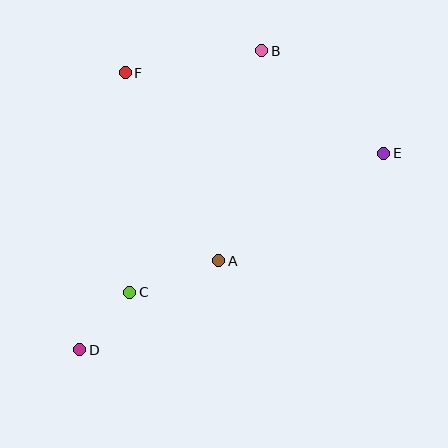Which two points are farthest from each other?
Points D and E are farthest from each other.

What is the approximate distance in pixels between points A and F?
The distance between A and F is approximately 210 pixels.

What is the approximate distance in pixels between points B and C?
The distance between B and C is approximately 275 pixels.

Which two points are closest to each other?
Points C and D are closest to each other.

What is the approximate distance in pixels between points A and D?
The distance between A and D is approximately 165 pixels.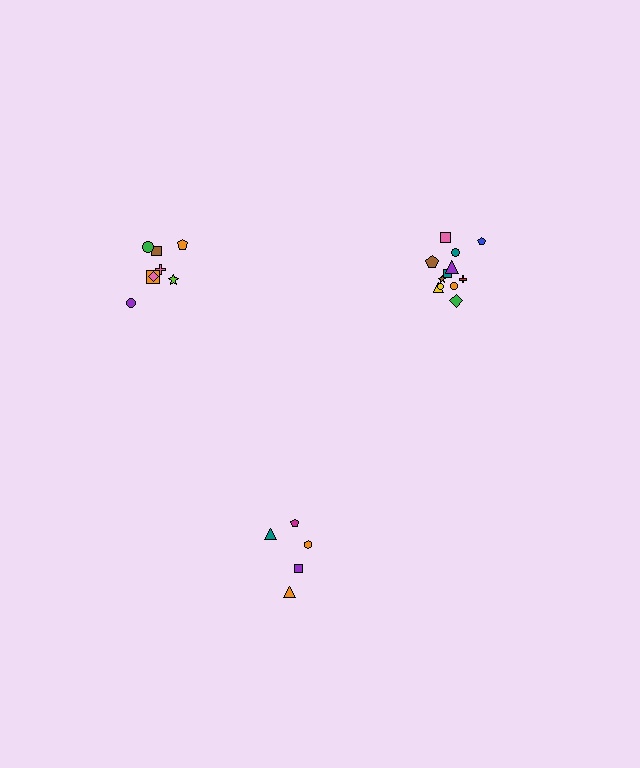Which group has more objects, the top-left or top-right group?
The top-right group.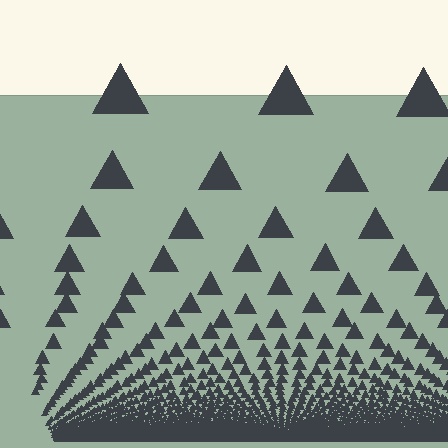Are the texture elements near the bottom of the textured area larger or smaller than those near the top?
Smaller. The gradient is inverted — elements near the bottom are smaller and denser.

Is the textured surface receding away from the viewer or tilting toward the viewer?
The surface appears to tilt toward the viewer. Texture elements get larger and sparser toward the top.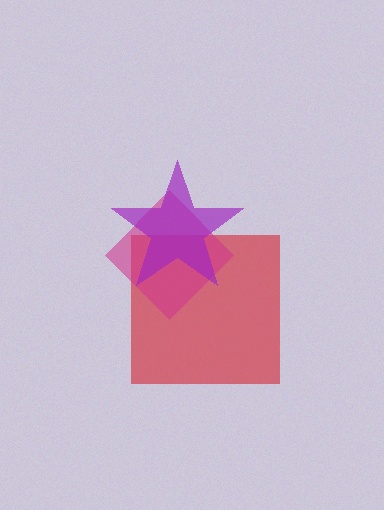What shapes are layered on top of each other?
The layered shapes are: a red square, a magenta diamond, a purple star.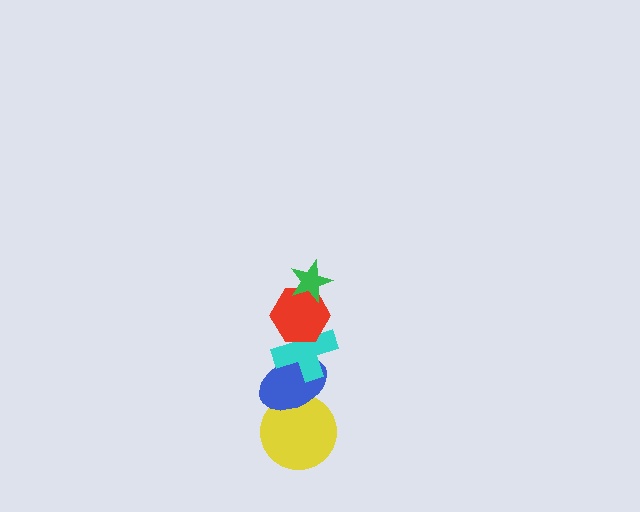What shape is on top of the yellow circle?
The blue ellipse is on top of the yellow circle.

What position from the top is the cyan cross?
The cyan cross is 3rd from the top.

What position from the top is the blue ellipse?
The blue ellipse is 4th from the top.